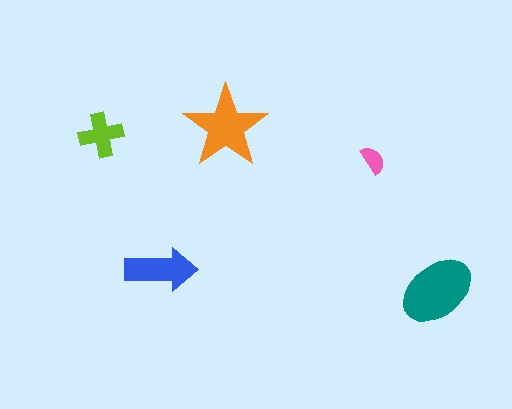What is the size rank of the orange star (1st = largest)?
2nd.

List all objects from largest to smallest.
The teal ellipse, the orange star, the blue arrow, the lime cross, the pink semicircle.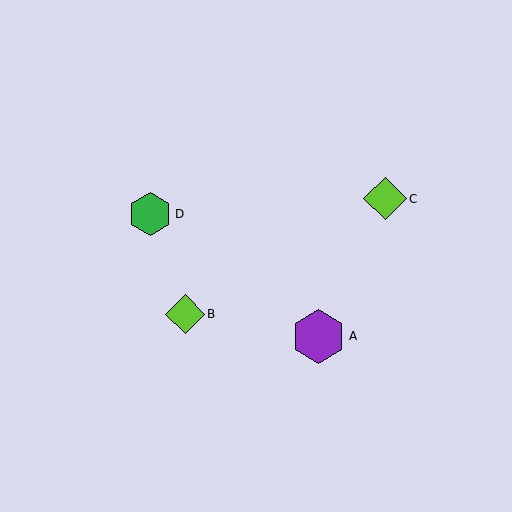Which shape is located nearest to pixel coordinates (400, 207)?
The lime diamond (labeled C) at (385, 199) is nearest to that location.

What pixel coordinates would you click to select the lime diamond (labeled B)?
Click at (185, 314) to select the lime diamond B.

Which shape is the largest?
The purple hexagon (labeled A) is the largest.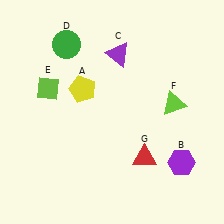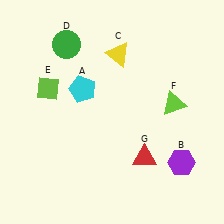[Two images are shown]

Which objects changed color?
A changed from yellow to cyan. C changed from purple to yellow.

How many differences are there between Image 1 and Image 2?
There are 2 differences between the two images.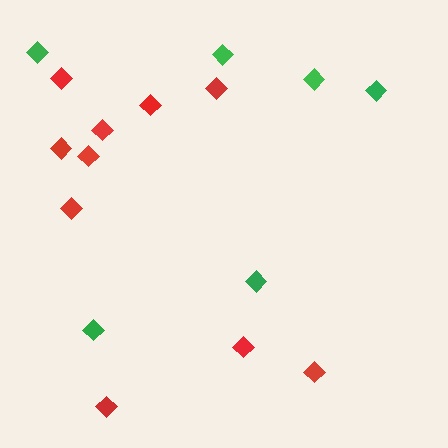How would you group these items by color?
There are 2 groups: one group of red diamonds (10) and one group of green diamonds (6).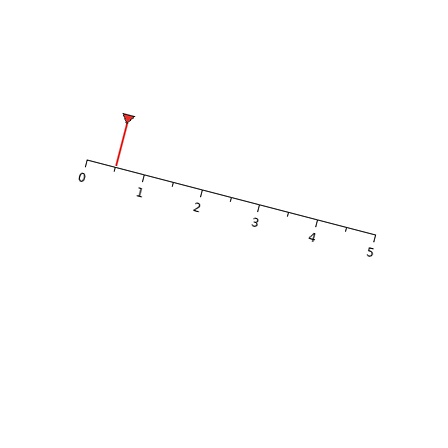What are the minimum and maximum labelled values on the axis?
The axis runs from 0 to 5.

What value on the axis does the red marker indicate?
The marker indicates approximately 0.5.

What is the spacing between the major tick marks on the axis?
The major ticks are spaced 1 apart.